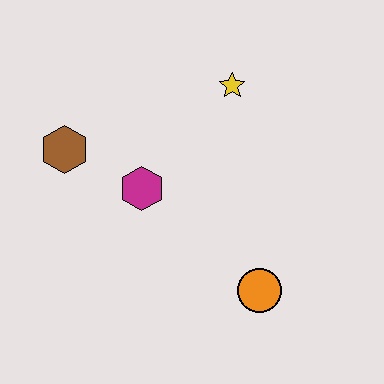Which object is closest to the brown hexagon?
The magenta hexagon is closest to the brown hexagon.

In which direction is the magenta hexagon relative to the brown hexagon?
The magenta hexagon is to the right of the brown hexagon.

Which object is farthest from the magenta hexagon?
The orange circle is farthest from the magenta hexagon.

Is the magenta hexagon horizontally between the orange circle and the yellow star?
No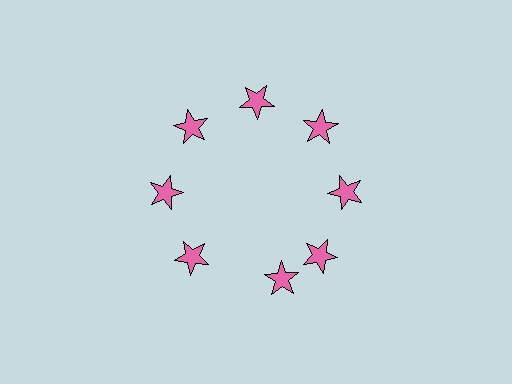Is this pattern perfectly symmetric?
No. The 8 pink stars are arranged in a ring, but one element near the 6 o'clock position is rotated out of alignment along the ring, breaking the 8-fold rotational symmetry.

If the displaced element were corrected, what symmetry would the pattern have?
It would have 8-fold rotational symmetry — the pattern would map onto itself every 45 degrees.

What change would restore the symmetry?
The symmetry would be restored by rotating it back into even spacing with its neighbors so that all 8 stars sit at equal angles and equal distance from the center.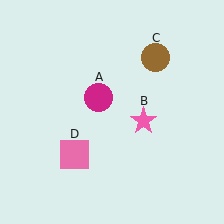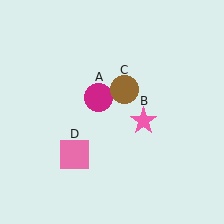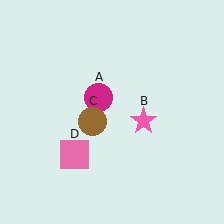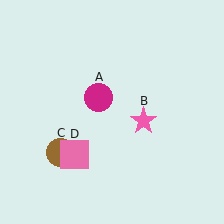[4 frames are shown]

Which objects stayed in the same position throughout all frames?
Magenta circle (object A) and pink star (object B) and pink square (object D) remained stationary.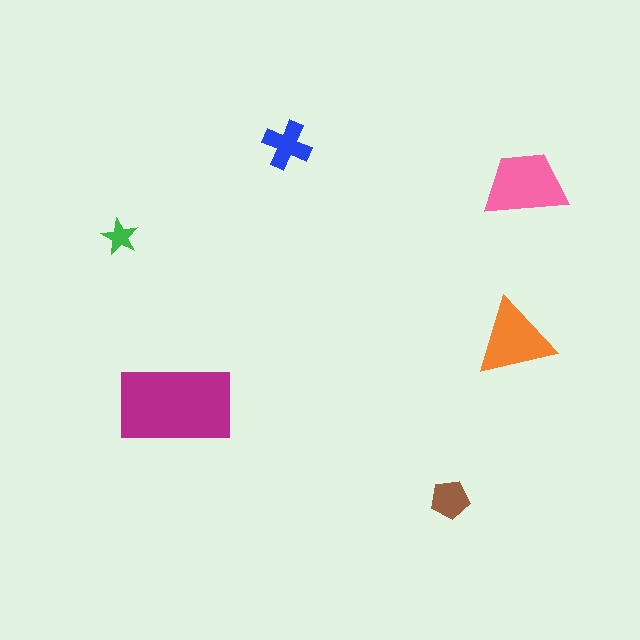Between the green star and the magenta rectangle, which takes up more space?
The magenta rectangle.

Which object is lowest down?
The brown pentagon is bottommost.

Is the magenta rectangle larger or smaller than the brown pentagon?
Larger.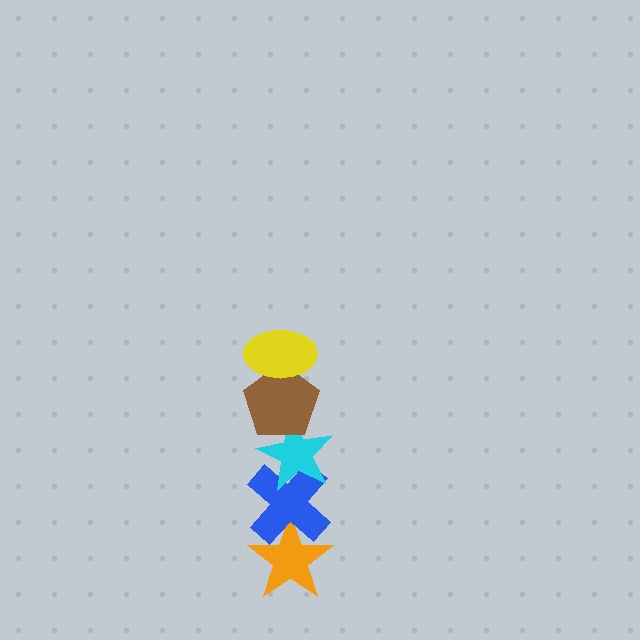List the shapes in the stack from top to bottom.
From top to bottom: the yellow ellipse, the brown pentagon, the cyan star, the blue cross, the orange star.